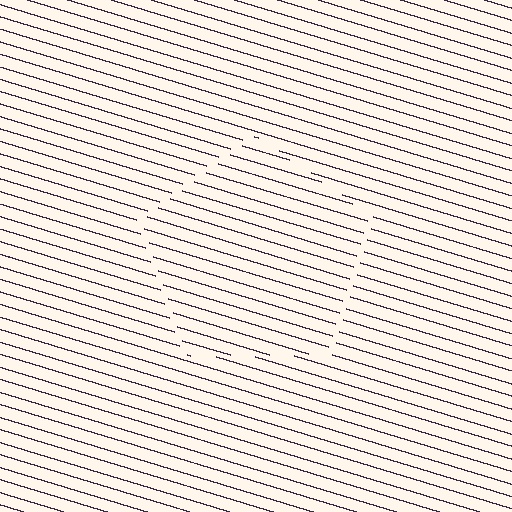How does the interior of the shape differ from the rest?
The interior of the shape contains the same grating, shifted by half a period — the contour is defined by the phase discontinuity where line-ends from the inner and outer gratings abut.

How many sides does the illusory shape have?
5 sides — the line-ends trace a pentagon.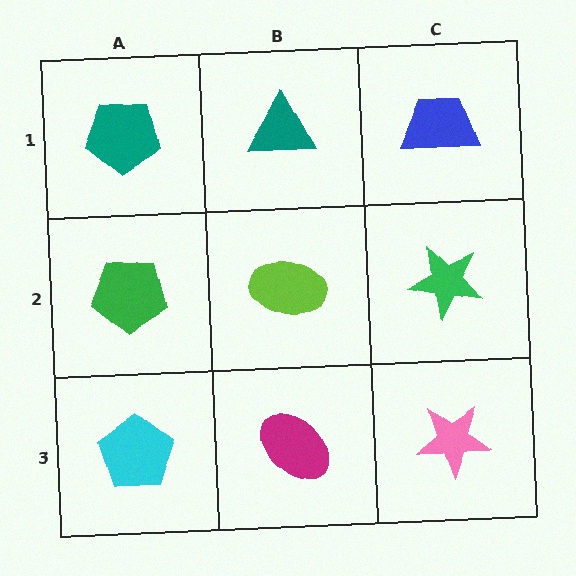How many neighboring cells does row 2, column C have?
3.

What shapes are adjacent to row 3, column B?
A lime ellipse (row 2, column B), a cyan pentagon (row 3, column A), a pink star (row 3, column C).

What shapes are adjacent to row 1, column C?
A green star (row 2, column C), a teal triangle (row 1, column B).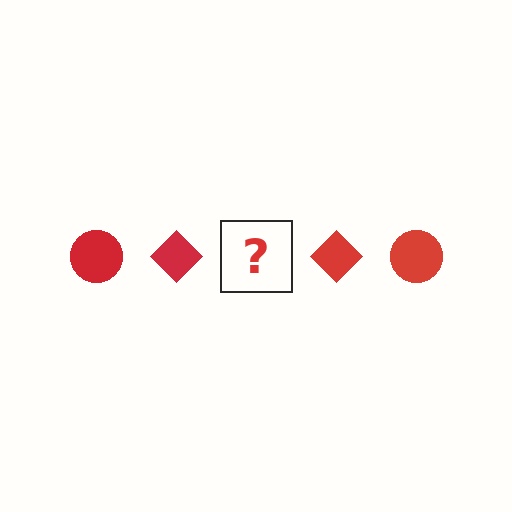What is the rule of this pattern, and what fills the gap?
The rule is that the pattern cycles through circle, diamond shapes in red. The gap should be filled with a red circle.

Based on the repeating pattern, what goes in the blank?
The blank should be a red circle.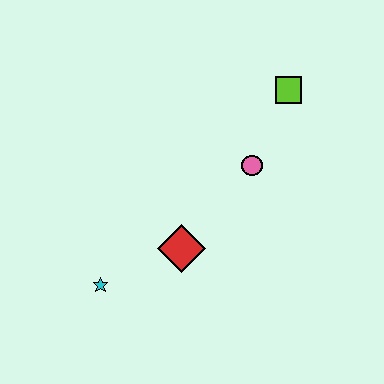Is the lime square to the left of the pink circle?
No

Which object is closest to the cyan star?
The red diamond is closest to the cyan star.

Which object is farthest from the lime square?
The cyan star is farthest from the lime square.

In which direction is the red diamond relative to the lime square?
The red diamond is below the lime square.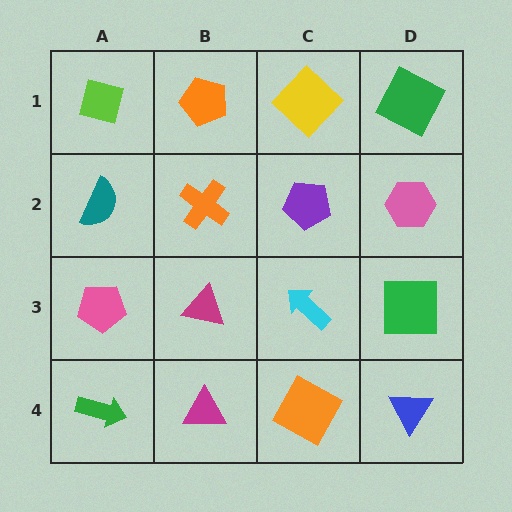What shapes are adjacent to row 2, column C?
A yellow diamond (row 1, column C), a cyan arrow (row 3, column C), an orange cross (row 2, column B), a pink hexagon (row 2, column D).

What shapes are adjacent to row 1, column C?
A purple pentagon (row 2, column C), an orange pentagon (row 1, column B), a green square (row 1, column D).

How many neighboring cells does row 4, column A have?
2.